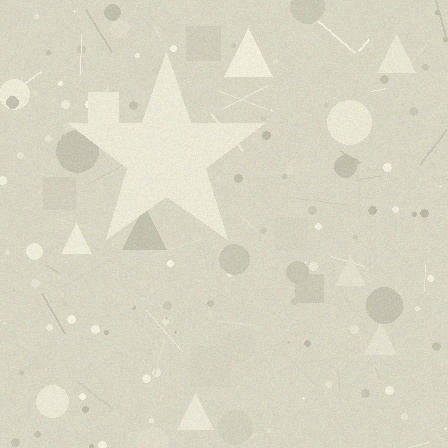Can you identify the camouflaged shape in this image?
The camouflaged shape is a star.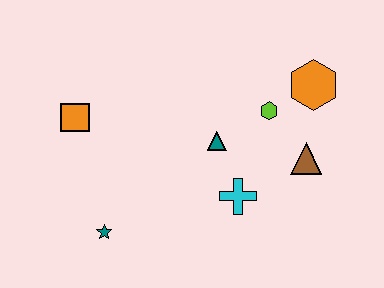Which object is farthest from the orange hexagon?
The teal star is farthest from the orange hexagon.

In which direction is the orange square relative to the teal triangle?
The orange square is to the left of the teal triangle.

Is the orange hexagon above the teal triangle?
Yes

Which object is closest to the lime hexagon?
The orange hexagon is closest to the lime hexagon.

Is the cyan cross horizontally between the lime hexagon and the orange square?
Yes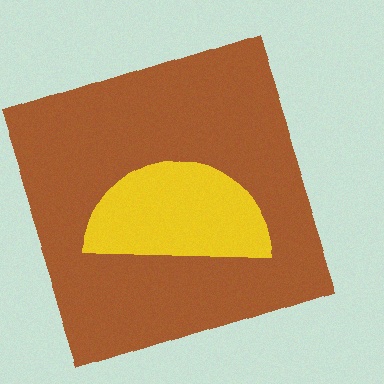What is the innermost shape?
The yellow semicircle.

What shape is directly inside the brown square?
The yellow semicircle.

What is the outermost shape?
The brown square.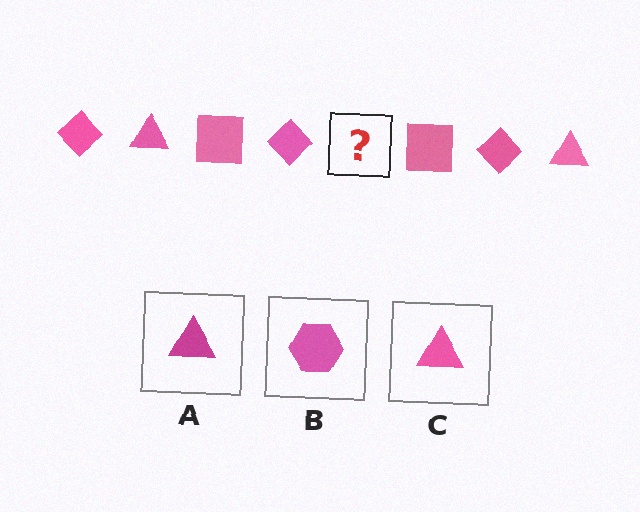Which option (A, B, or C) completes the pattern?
C.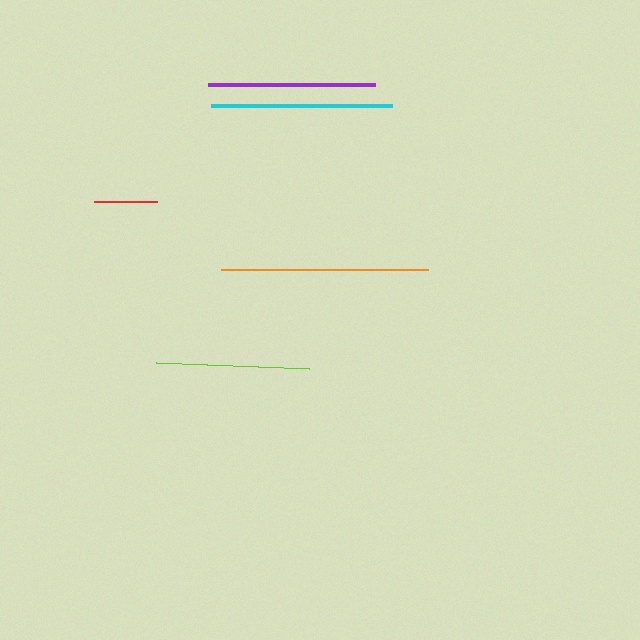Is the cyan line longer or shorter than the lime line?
The cyan line is longer than the lime line.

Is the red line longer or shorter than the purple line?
The purple line is longer than the red line.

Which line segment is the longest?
The orange line is the longest at approximately 207 pixels.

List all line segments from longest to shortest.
From longest to shortest: orange, cyan, purple, lime, red.